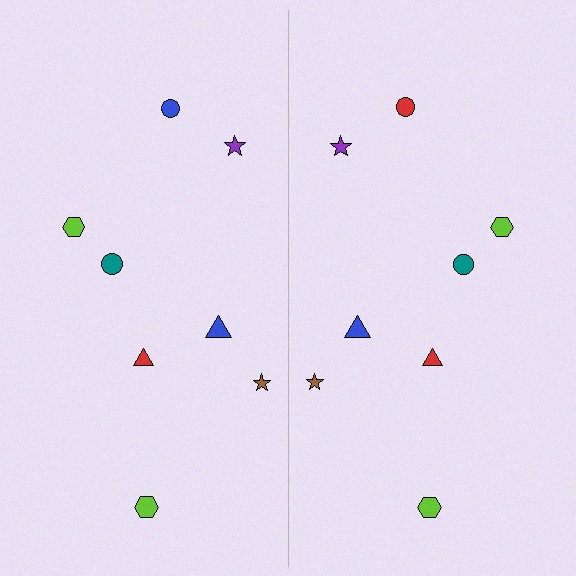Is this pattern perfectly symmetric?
No, the pattern is not perfectly symmetric. The red circle on the right side breaks the symmetry — its mirror counterpart is blue.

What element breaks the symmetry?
The red circle on the right side breaks the symmetry — its mirror counterpart is blue.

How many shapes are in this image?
There are 16 shapes in this image.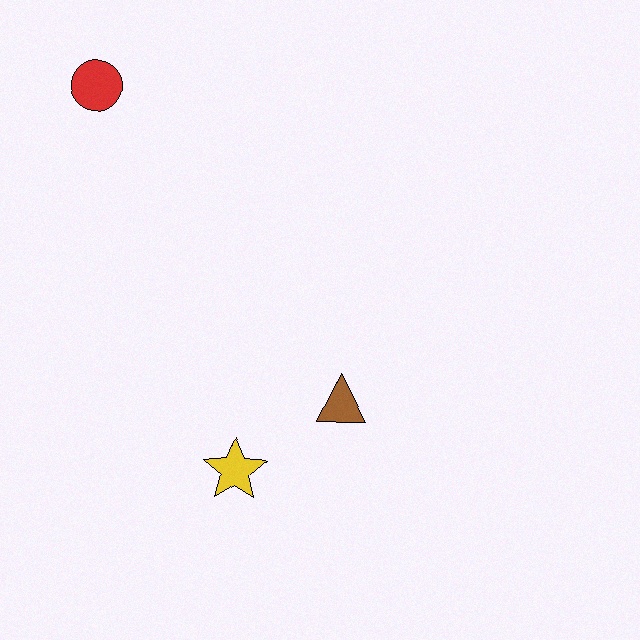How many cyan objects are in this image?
There are no cyan objects.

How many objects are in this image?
There are 3 objects.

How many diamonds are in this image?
There are no diamonds.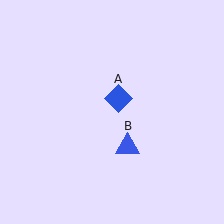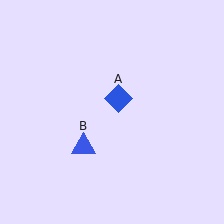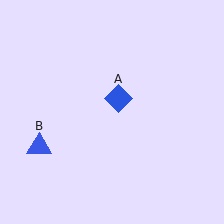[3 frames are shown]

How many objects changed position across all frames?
1 object changed position: blue triangle (object B).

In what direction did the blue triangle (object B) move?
The blue triangle (object B) moved left.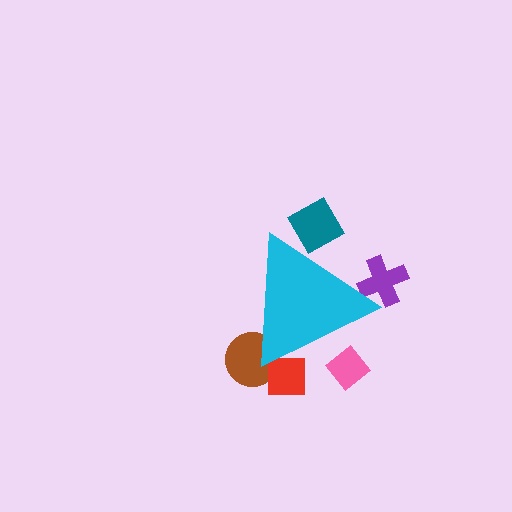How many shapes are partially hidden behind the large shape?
5 shapes are partially hidden.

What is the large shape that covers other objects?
A cyan triangle.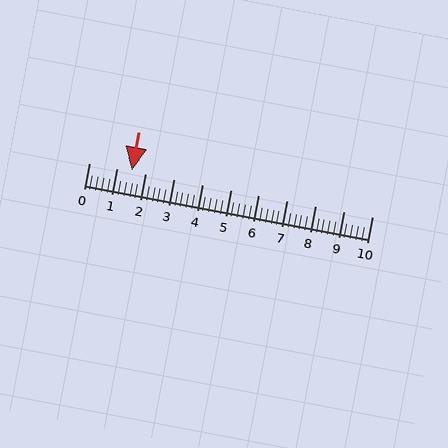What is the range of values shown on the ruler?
The ruler shows values from 0 to 10.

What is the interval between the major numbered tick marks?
The major tick marks are spaced 1 units apart.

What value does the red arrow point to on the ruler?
The red arrow points to approximately 1.5.